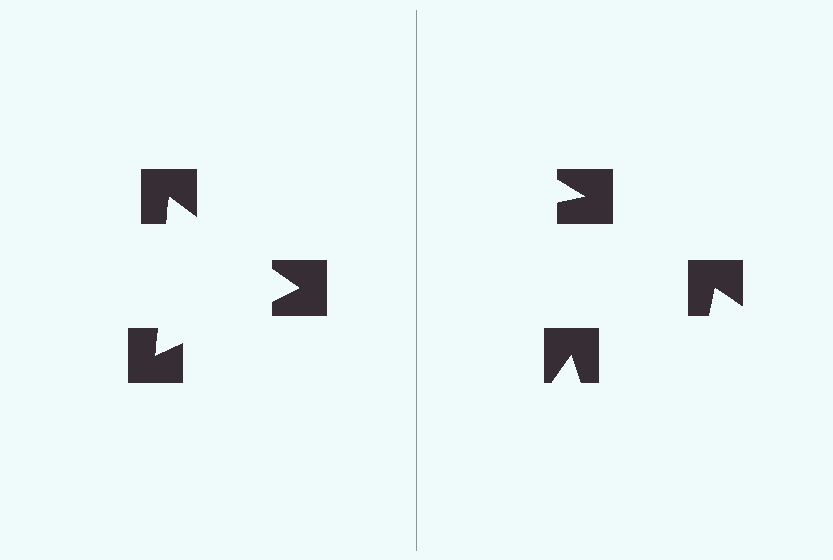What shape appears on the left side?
An illusory triangle.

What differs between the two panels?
The notched squares are positioned identically on both sides; only the wedge orientations differ. On the left they align to a triangle; on the right they are misaligned.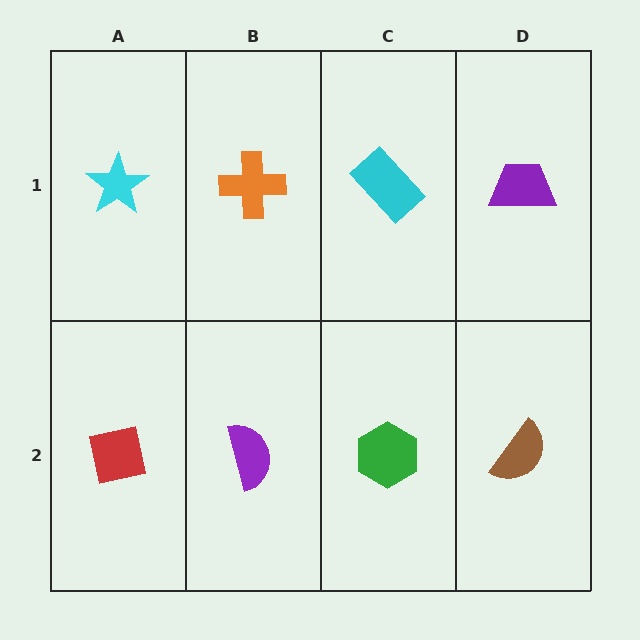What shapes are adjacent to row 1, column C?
A green hexagon (row 2, column C), an orange cross (row 1, column B), a purple trapezoid (row 1, column D).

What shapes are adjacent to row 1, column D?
A brown semicircle (row 2, column D), a cyan rectangle (row 1, column C).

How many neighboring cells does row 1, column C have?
3.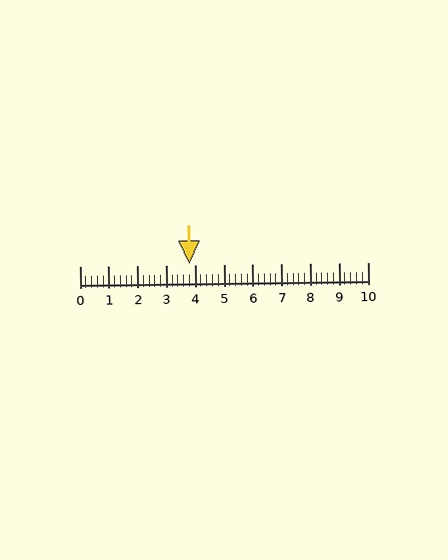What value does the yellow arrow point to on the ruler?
The yellow arrow points to approximately 3.8.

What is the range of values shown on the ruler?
The ruler shows values from 0 to 10.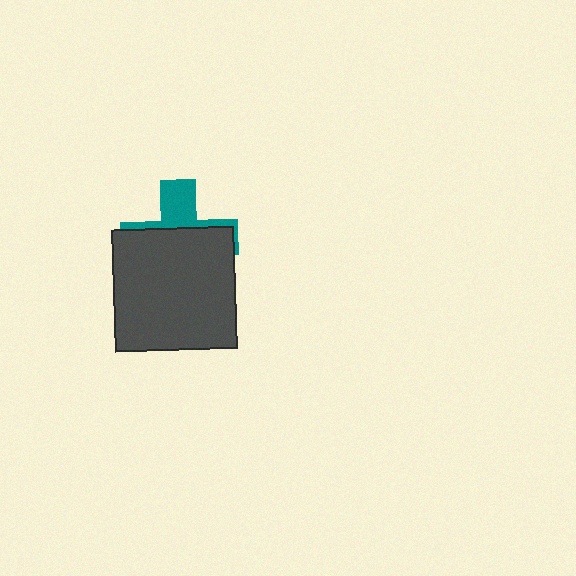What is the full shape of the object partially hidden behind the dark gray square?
The partially hidden object is a teal cross.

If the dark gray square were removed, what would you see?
You would see the complete teal cross.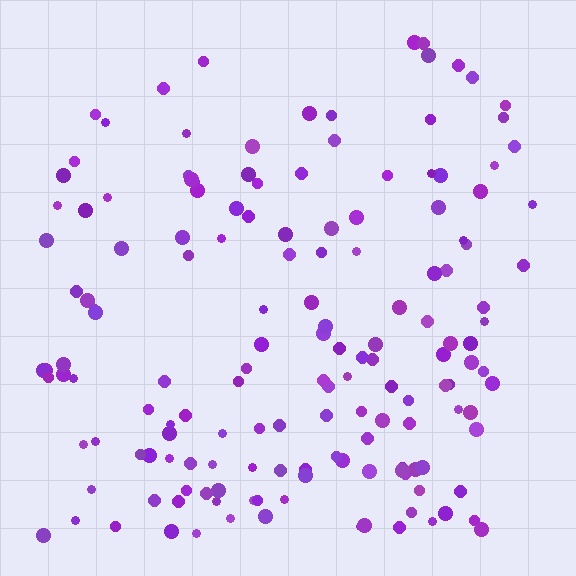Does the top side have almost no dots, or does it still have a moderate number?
Still a moderate number, just noticeably fewer than the bottom.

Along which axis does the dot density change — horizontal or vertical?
Vertical.